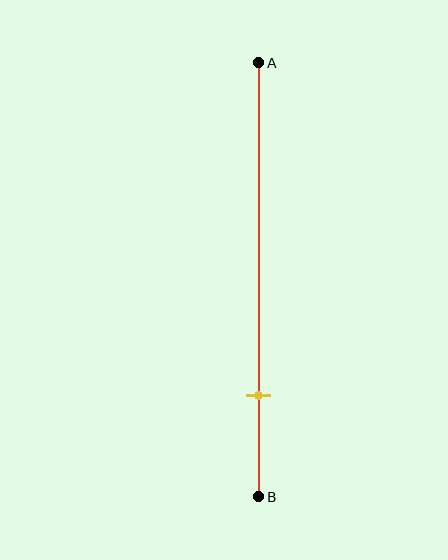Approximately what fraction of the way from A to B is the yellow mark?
The yellow mark is approximately 75% of the way from A to B.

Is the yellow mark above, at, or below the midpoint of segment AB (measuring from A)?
The yellow mark is below the midpoint of segment AB.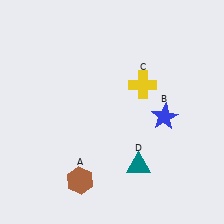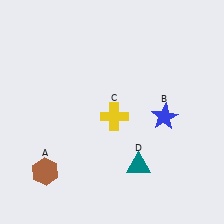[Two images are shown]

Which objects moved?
The objects that moved are: the brown hexagon (A), the yellow cross (C).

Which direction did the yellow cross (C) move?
The yellow cross (C) moved down.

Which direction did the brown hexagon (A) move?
The brown hexagon (A) moved left.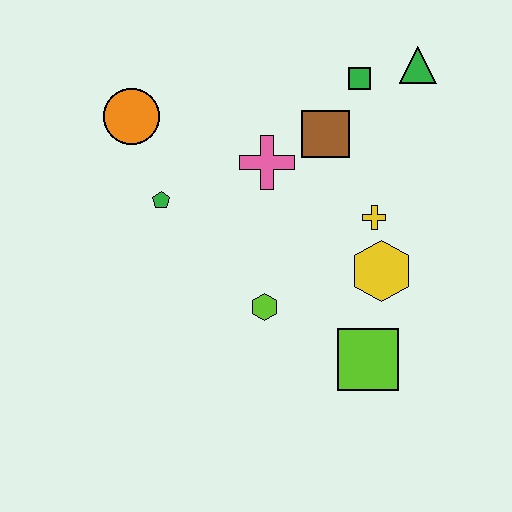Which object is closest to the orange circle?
The green pentagon is closest to the orange circle.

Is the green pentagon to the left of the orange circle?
No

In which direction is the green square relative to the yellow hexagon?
The green square is above the yellow hexagon.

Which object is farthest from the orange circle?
The lime square is farthest from the orange circle.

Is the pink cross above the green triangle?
No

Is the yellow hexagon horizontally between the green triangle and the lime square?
Yes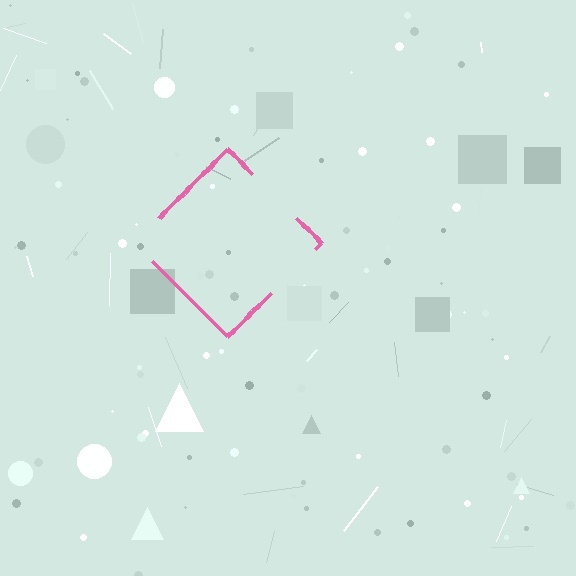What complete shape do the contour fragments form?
The contour fragments form a diamond.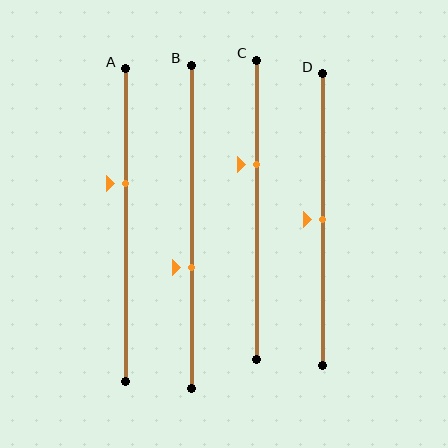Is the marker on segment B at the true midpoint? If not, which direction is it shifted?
No, the marker on segment B is shifted downward by about 13% of the segment length.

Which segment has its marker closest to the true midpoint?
Segment D has its marker closest to the true midpoint.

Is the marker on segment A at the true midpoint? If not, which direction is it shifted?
No, the marker on segment A is shifted upward by about 13% of the segment length.